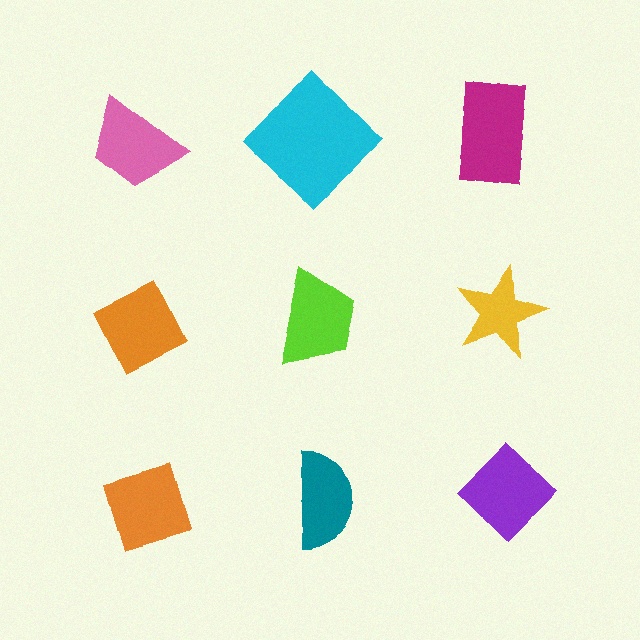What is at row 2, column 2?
A lime trapezoid.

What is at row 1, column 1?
A pink trapezoid.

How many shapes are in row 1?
3 shapes.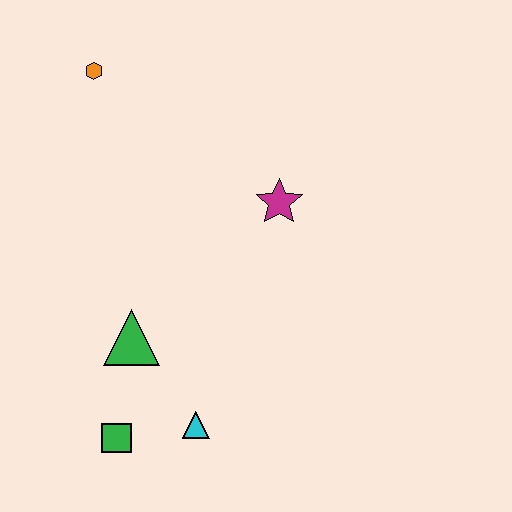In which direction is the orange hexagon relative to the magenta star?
The orange hexagon is to the left of the magenta star.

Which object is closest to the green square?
The cyan triangle is closest to the green square.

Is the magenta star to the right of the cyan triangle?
Yes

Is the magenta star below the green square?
No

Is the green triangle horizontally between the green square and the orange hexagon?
No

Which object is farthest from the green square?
The orange hexagon is farthest from the green square.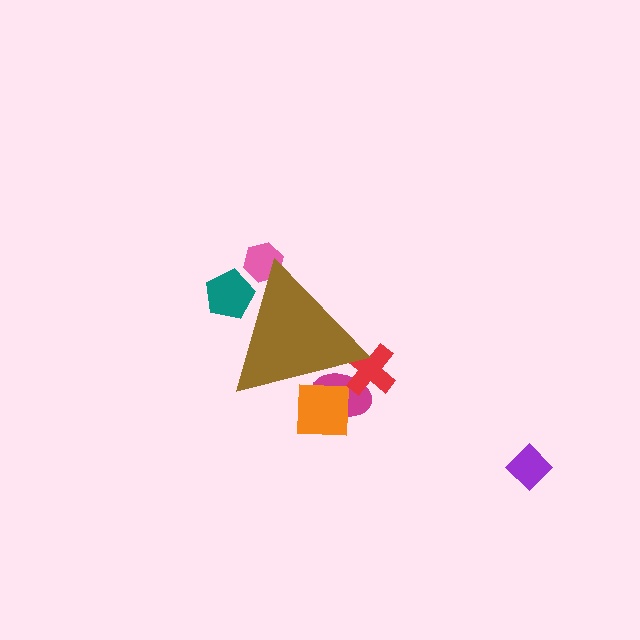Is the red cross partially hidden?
Yes, the red cross is partially hidden behind the brown triangle.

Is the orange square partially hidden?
Yes, the orange square is partially hidden behind the brown triangle.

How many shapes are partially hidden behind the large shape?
5 shapes are partially hidden.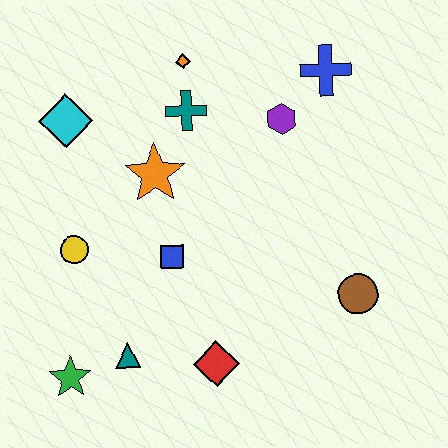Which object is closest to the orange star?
The teal cross is closest to the orange star.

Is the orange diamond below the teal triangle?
No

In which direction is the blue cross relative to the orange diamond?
The blue cross is to the right of the orange diamond.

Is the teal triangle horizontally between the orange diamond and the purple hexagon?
No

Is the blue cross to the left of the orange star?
No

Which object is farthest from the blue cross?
The green star is farthest from the blue cross.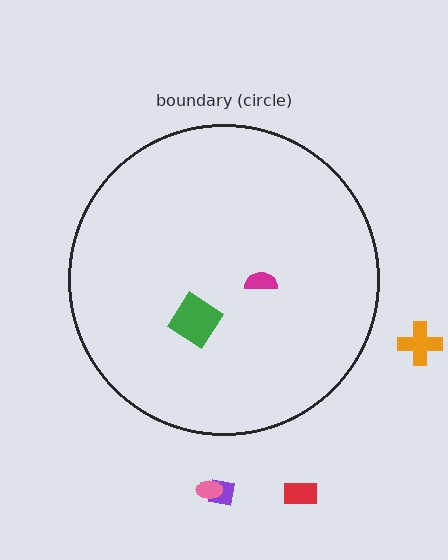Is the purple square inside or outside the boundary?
Outside.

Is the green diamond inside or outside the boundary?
Inside.